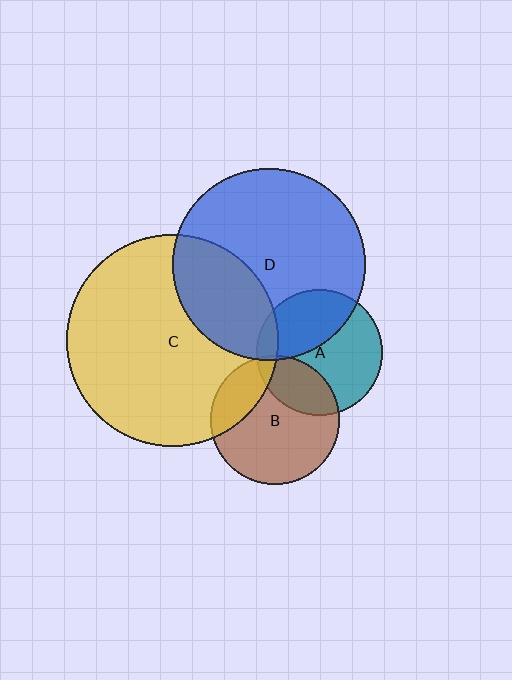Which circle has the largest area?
Circle C (yellow).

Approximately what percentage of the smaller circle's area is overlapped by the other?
Approximately 25%.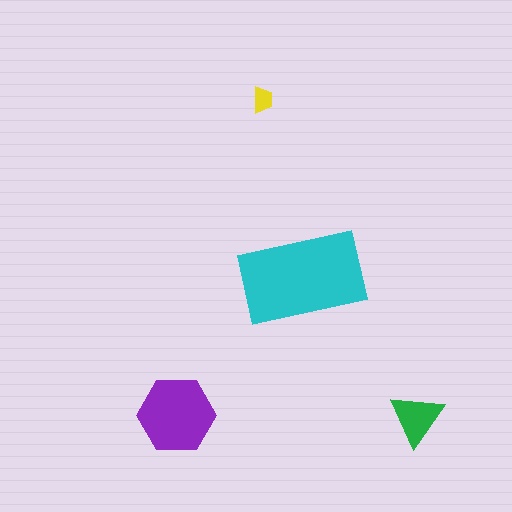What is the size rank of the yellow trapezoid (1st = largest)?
4th.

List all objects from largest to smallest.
The cyan rectangle, the purple hexagon, the green triangle, the yellow trapezoid.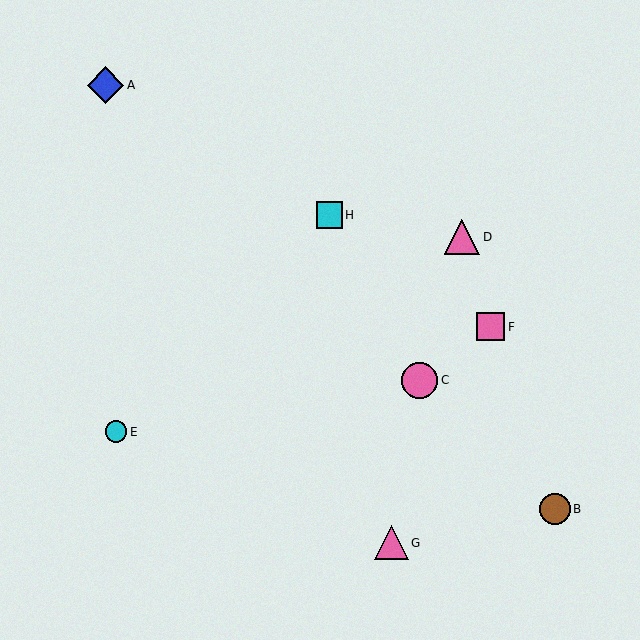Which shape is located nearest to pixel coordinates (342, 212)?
The cyan square (labeled H) at (329, 215) is nearest to that location.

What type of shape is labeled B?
Shape B is a brown circle.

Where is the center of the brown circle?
The center of the brown circle is at (555, 509).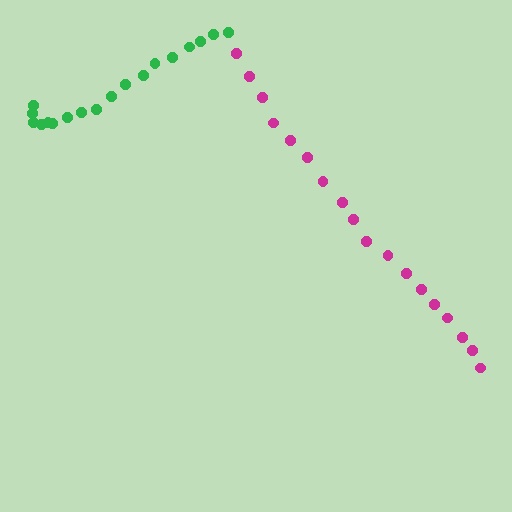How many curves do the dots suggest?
There are 2 distinct paths.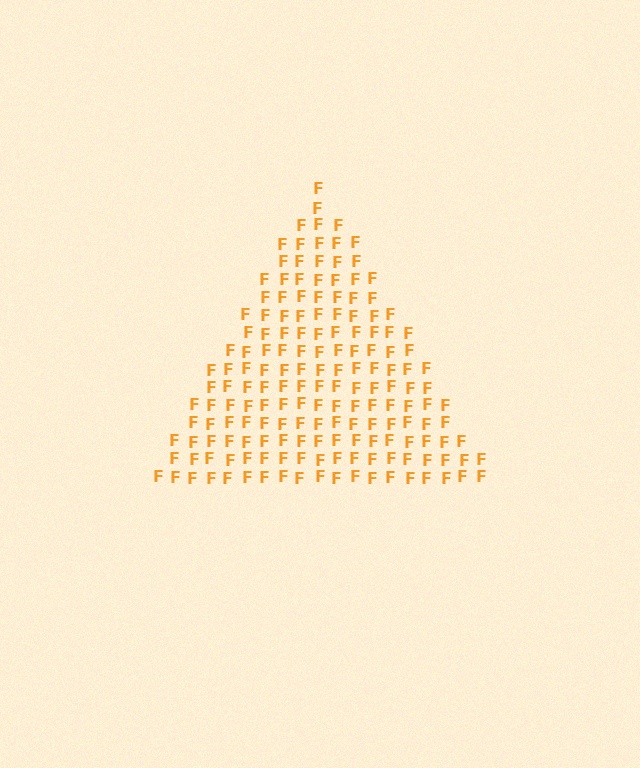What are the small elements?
The small elements are letter F's.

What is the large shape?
The large shape is a triangle.